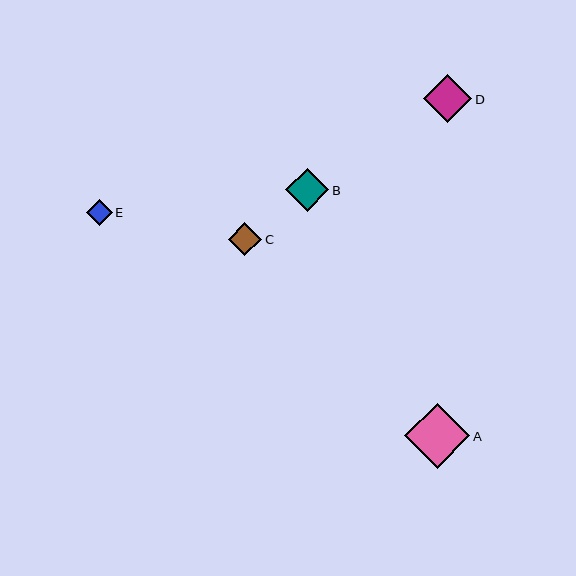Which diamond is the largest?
Diamond A is the largest with a size of approximately 65 pixels.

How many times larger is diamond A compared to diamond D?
Diamond A is approximately 1.4 times the size of diamond D.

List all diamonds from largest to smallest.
From largest to smallest: A, D, B, C, E.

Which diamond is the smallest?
Diamond E is the smallest with a size of approximately 26 pixels.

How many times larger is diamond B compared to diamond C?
Diamond B is approximately 1.3 times the size of diamond C.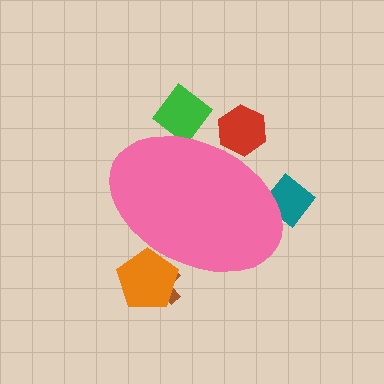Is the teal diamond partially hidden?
Yes, the teal diamond is partially hidden behind the pink ellipse.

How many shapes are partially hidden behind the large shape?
5 shapes are partially hidden.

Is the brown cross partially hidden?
Yes, the brown cross is partially hidden behind the pink ellipse.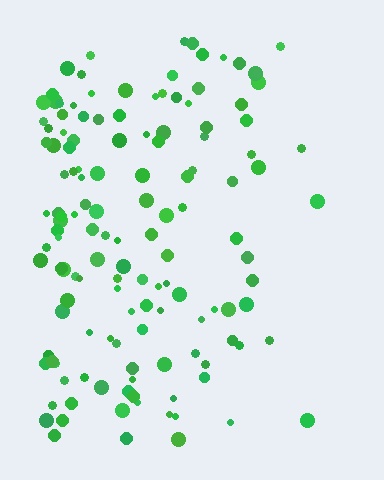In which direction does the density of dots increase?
From right to left, with the left side densest.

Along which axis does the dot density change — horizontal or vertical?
Horizontal.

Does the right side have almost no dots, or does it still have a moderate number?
Still a moderate number, just noticeably fewer than the left.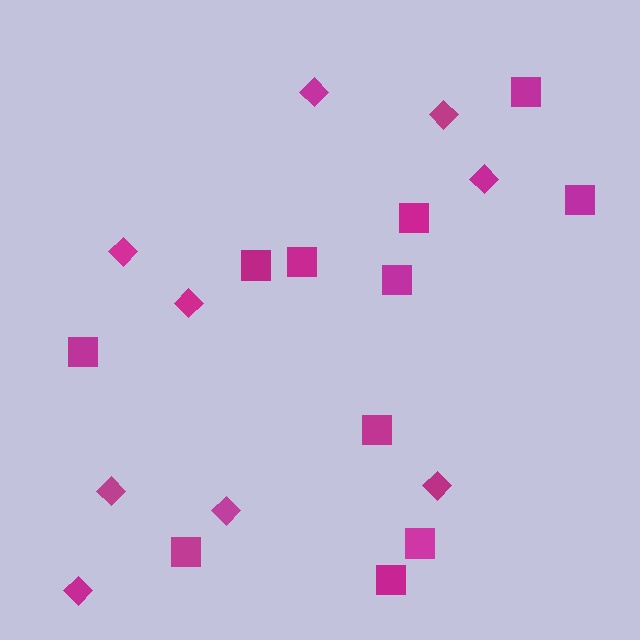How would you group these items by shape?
There are 2 groups: one group of diamonds (9) and one group of squares (11).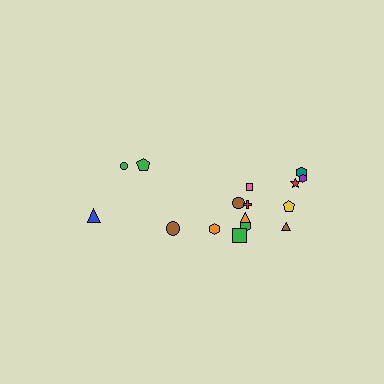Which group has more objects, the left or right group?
The right group.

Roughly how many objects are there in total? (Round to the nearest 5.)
Roughly 15 objects in total.